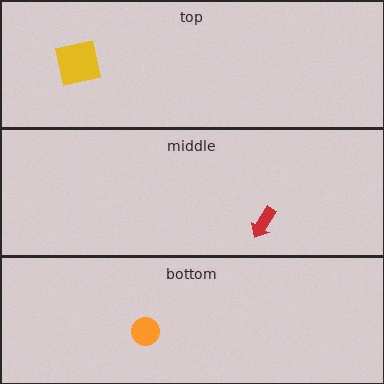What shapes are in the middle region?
The red arrow.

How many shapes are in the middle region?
1.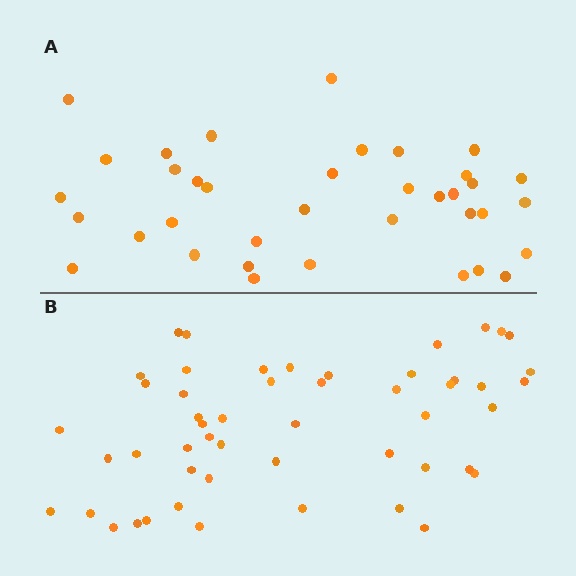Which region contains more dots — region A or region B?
Region B (the bottom region) has more dots.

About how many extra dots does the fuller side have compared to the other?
Region B has approximately 15 more dots than region A.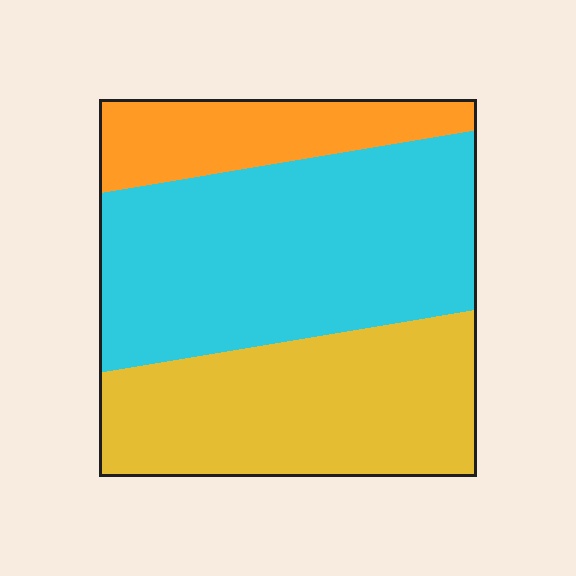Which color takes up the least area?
Orange, at roughly 15%.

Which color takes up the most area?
Cyan, at roughly 50%.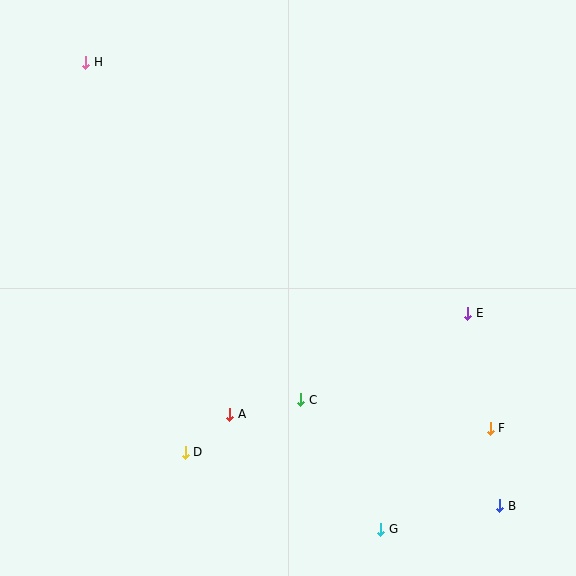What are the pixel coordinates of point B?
Point B is at (500, 506).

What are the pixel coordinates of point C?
Point C is at (301, 400).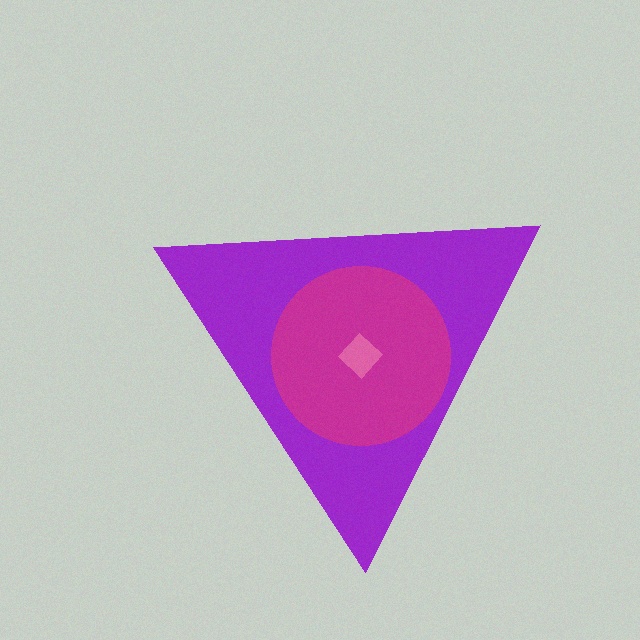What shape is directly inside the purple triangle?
The magenta circle.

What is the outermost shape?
The purple triangle.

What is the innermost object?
The pink diamond.